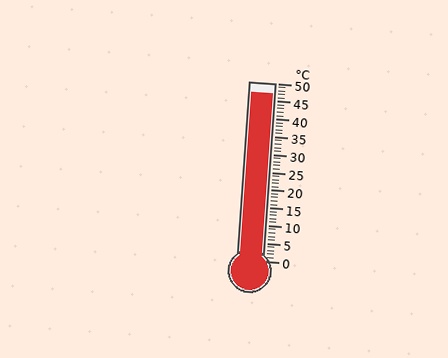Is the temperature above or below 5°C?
The temperature is above 5°C.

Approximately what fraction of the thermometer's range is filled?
The thermometer is filled to approximately 95% of its range.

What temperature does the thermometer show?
The thermometer shows approximately 47°C.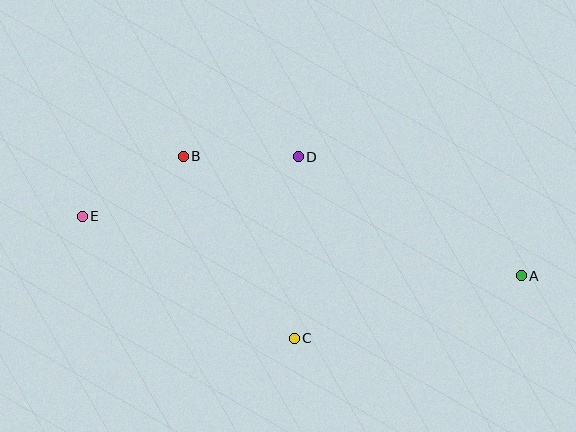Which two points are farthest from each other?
Points A and E are farthest from each other.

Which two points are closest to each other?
Points B and D are closest to each other.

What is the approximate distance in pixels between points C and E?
The distance between C and E is approximately 245 pixels.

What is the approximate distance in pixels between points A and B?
The distance between A and B is approximately 358 pixels.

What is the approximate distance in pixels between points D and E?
The distance between D and E is approximately 224 pixels.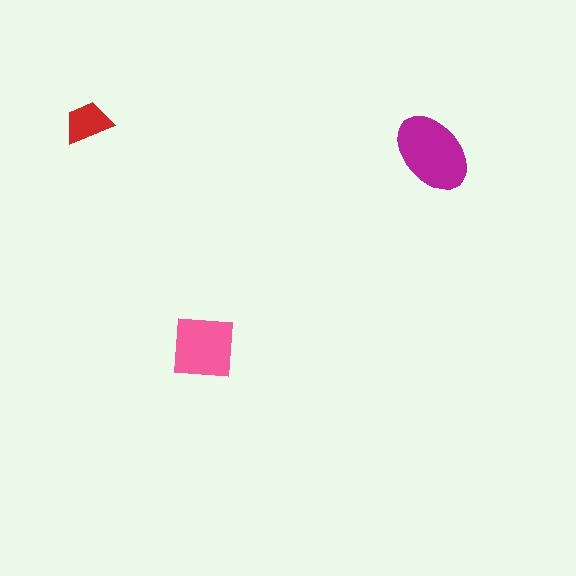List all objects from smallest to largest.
The red trapezoid, the pink square, the magenta ellipse.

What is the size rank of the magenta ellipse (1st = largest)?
1st.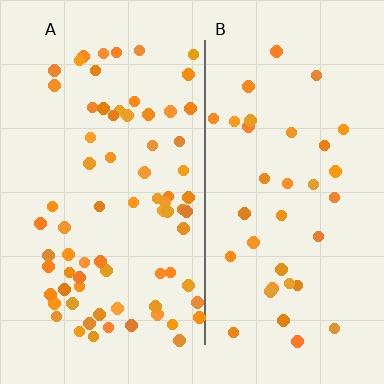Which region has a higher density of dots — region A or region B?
A (the left).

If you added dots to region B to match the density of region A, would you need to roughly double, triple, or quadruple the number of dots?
Approximately double.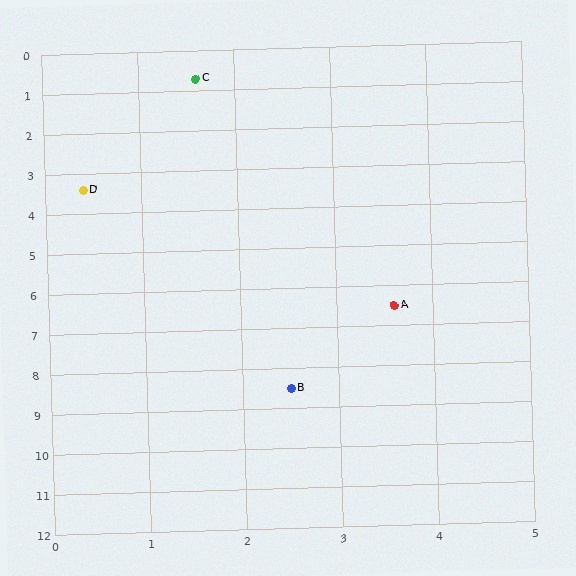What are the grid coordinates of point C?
Point C is at approximately (1.6, 0.7).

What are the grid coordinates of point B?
Point B is at approximately (2.5, 8.5).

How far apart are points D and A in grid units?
Points D and A are about 4.5 grid units apart.